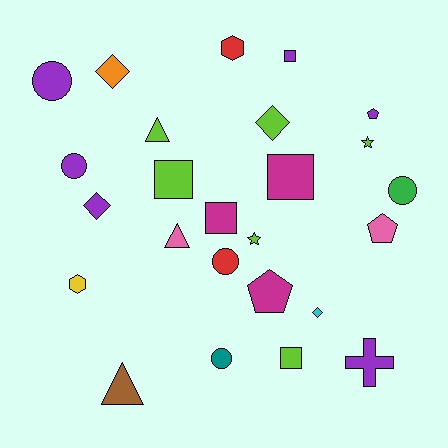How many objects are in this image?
There are 25 objects.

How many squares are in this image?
There are 5 squares.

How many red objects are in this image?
There are 2 red objects.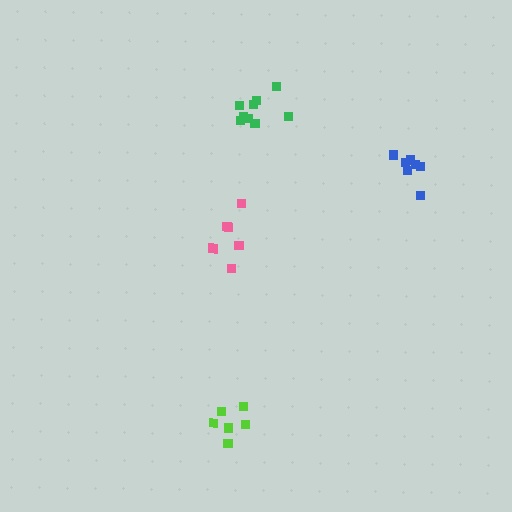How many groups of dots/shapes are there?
There are 4 groups.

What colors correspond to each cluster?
The clusters are colored: pink, blue, green, lime.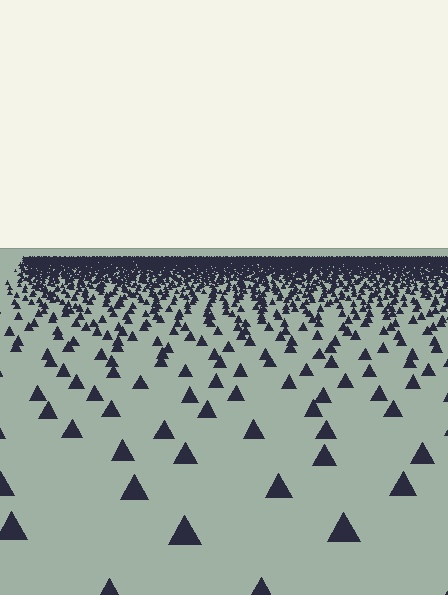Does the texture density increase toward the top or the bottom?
Density increases toward the top.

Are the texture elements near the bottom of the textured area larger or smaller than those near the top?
Larger. Near the bottom, elements are closer to the viewer and appear at a bigger on-screen size.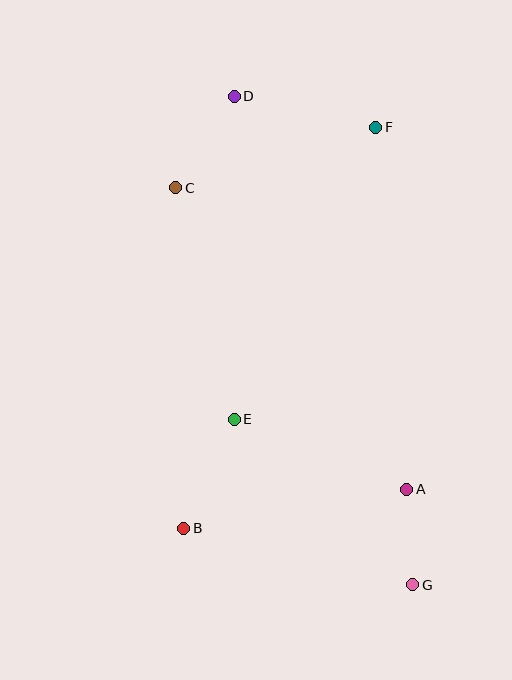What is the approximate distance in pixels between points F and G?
The distance between F and G is approximately 459 pixels.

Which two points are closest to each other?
Points A and G are closest to each other.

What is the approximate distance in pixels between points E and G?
The distance between E and G is approximately 244 pixels.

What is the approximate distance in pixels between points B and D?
The distance between B and D is approximately 435 pixels.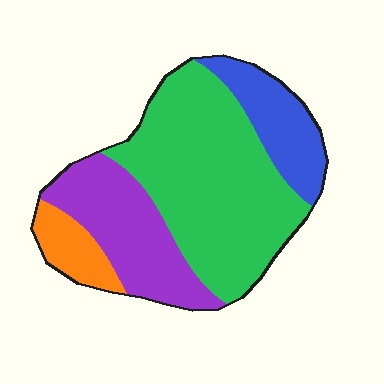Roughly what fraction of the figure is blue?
Blue covers about 15% of the figure.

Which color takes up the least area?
Orange, at roughly 10%.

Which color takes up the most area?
Green, at roughly 50%.